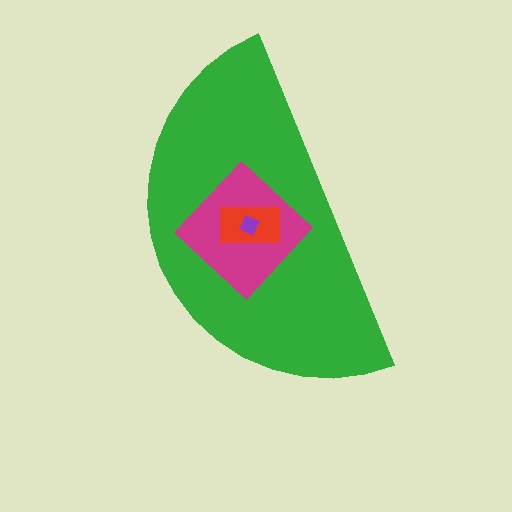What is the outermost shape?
The green semicircle.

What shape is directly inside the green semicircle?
The magenta diamond.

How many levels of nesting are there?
4.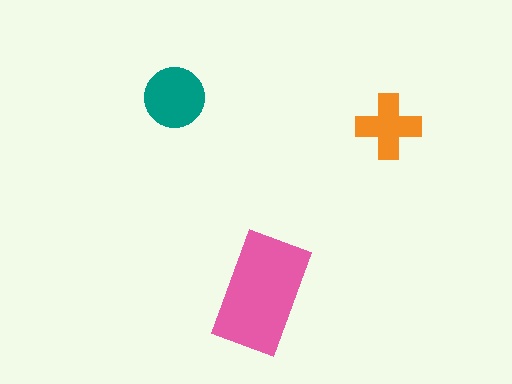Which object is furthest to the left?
The teal circle is leftmost.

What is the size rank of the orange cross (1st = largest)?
3rd.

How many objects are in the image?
There are 3 objects in the image.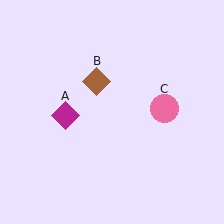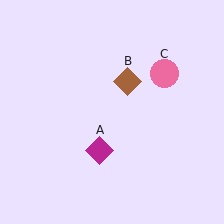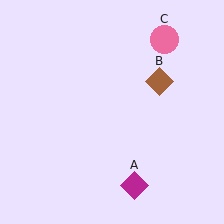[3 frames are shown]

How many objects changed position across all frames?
3 objects changed position: magenta diamond (object A), brown diamond (object B), pink circle (object C).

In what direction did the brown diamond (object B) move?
The brown diamond (object B) moved right.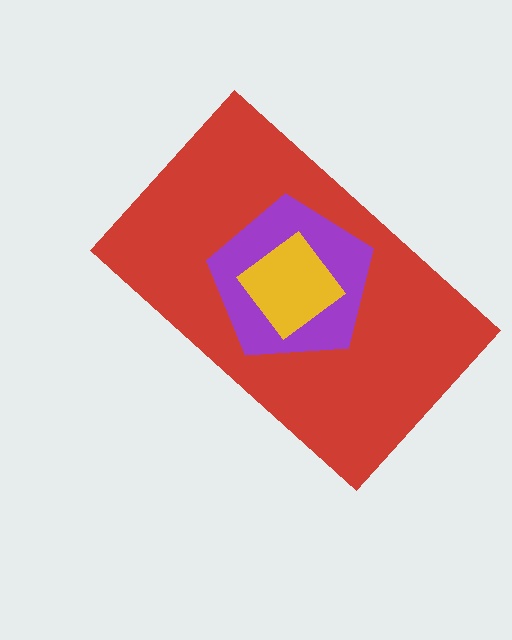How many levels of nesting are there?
3.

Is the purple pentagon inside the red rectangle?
Yes.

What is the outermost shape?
The red rectangle.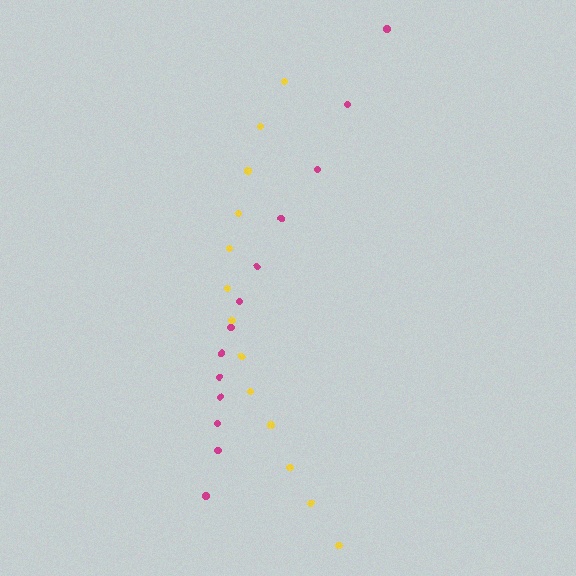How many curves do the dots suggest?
There are 2 distinct paths.